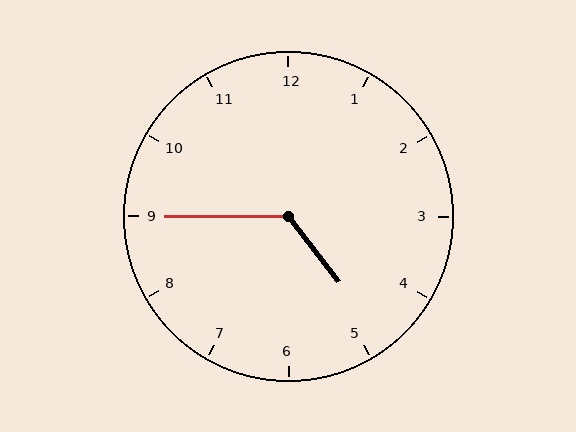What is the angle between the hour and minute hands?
Approximately 128 degrees.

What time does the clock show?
4:45.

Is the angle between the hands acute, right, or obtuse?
It is obtuse.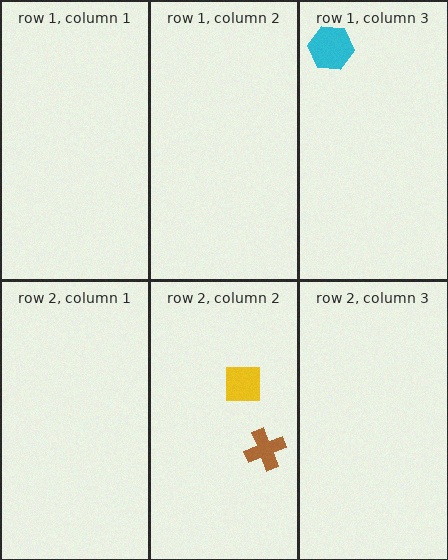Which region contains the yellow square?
The row 2, column 2 region.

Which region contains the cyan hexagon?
The row 1, column 3 region.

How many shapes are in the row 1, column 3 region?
1.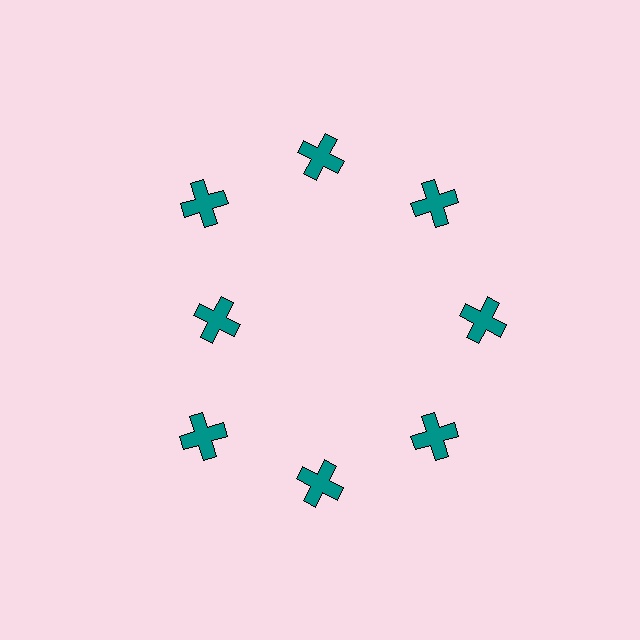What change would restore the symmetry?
The symmetry would be restored by moving it outward, back onto the ring so that all 8 crosses sit at equal angles and equal distance from the center.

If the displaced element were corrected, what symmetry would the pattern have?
It would have 8-fold rotational symmetry — the pattern would map onto itself every 45 degrees.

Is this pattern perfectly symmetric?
No. The 8 teal crosses are arranged in a ring, but one element near the 9 o'clock position is pulled inward toward the center, breaking the 8-fold rotational symmetry.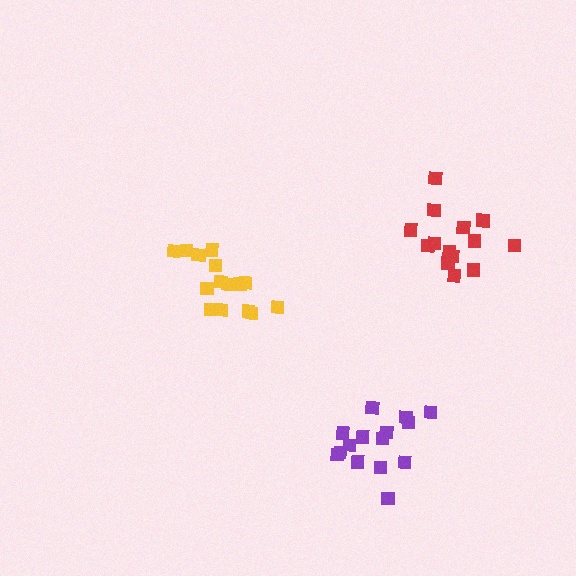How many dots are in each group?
Group 1: 16 dots, Group 2: 14 dots, Group 3: 15 dots (45 total).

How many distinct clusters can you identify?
There are 3 distinct clusters.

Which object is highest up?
The red cluster is topmost.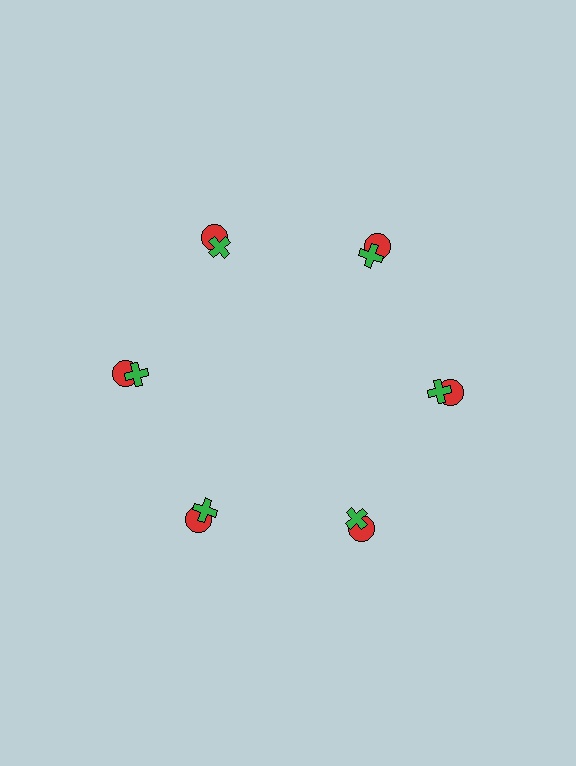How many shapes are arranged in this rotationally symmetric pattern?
There are 12 shapes, arranged in 6 groups of 2.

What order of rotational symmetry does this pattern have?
This pattern has 6-fold rotational symmetry.